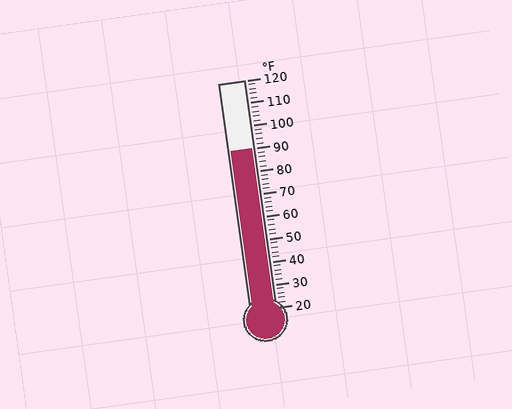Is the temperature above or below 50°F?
The temperature is above 50°F.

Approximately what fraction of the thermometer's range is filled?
The thermometer is filled to approximately 70% of its range.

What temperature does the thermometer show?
The thermometer shows approximately 90°F.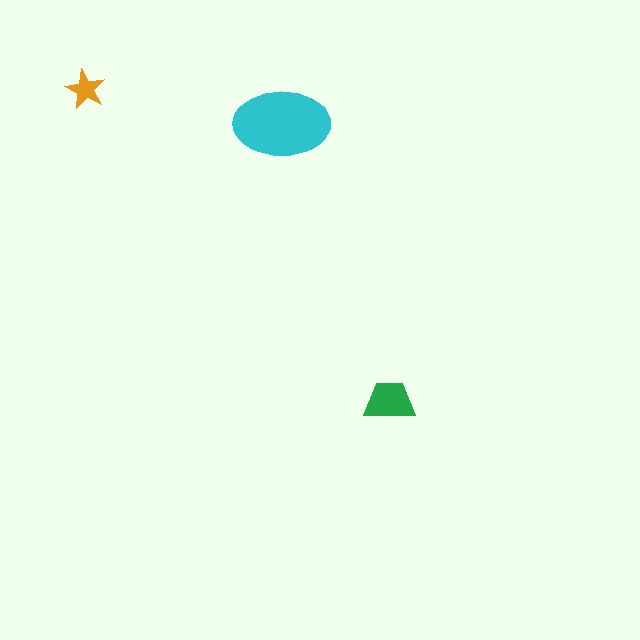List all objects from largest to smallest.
The cyan ellipse, the green trapezoid, the orange star.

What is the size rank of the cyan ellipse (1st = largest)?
1st.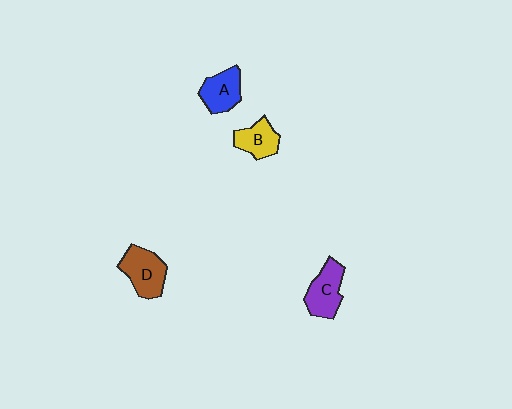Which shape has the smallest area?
Shape B (yellow).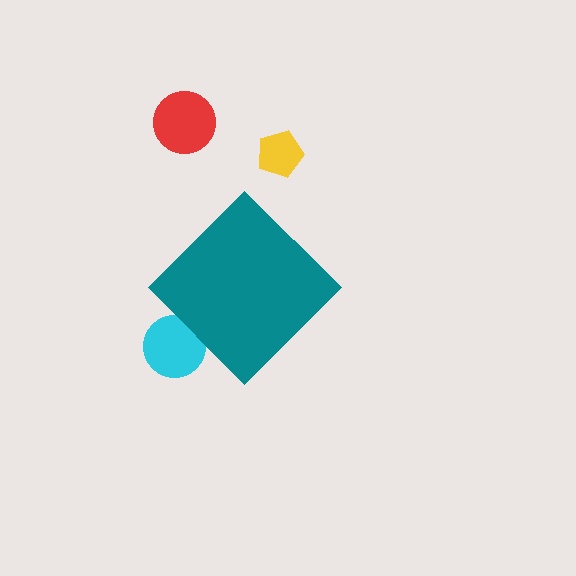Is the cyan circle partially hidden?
Yes, the cyan circle is partially hidden behind the teal diamond.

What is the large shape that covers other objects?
A teal diamond.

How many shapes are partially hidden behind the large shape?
1 shape is partially hidden.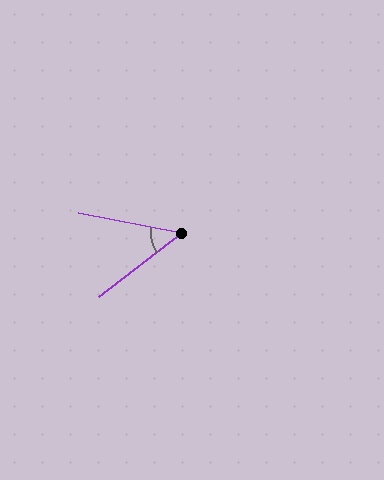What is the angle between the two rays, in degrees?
Approximately 48 degrees.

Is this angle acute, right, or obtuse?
It is acute.